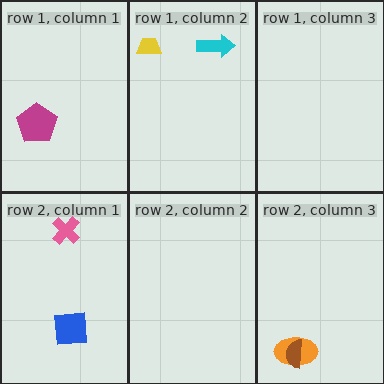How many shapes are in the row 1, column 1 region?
1.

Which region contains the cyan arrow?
The row 1, column 2 region.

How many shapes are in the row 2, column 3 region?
2.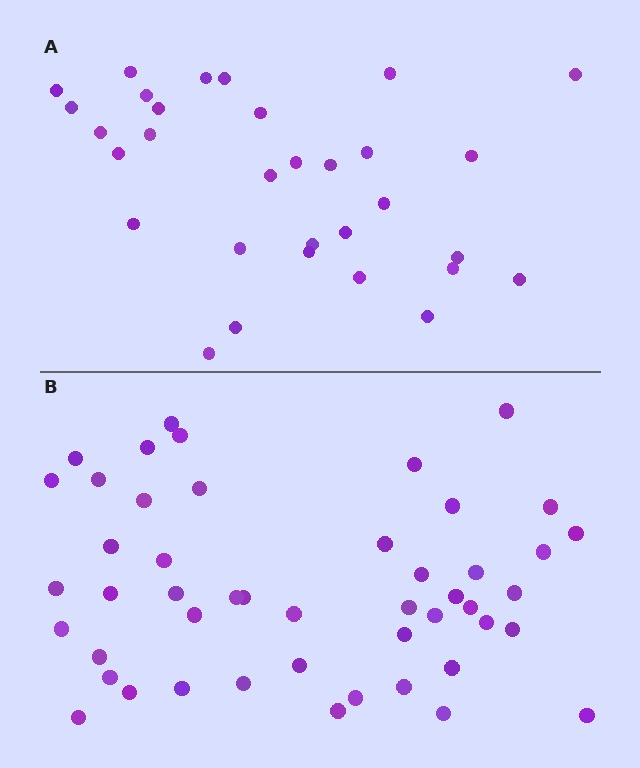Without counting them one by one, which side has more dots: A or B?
Region B (the bottom region) has more dots.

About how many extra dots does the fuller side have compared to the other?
Region B has approximately 15 more dots than region A.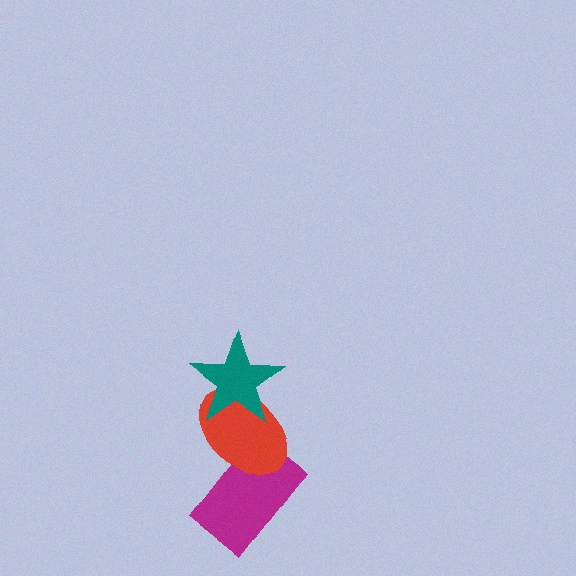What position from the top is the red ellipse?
The red ellipse is 2nd from the top.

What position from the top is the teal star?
The teal star is 1st from the top.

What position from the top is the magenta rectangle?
The magenta rectangle is 3rd from the top.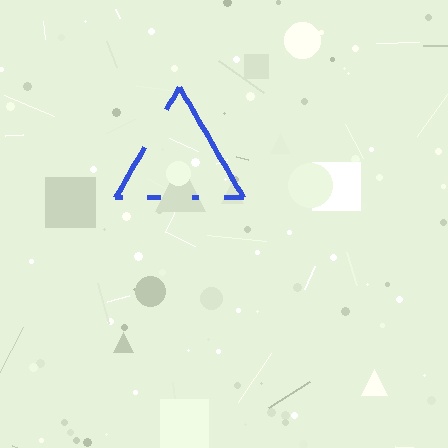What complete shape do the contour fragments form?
The contour fragments form a triangle.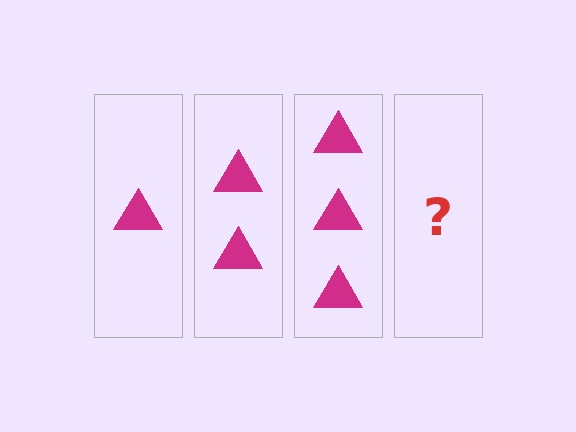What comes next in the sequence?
The next element should be 4 triangles.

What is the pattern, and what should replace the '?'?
The pattern is that each step adds one more triangle. The '?' should be 4 triangles.